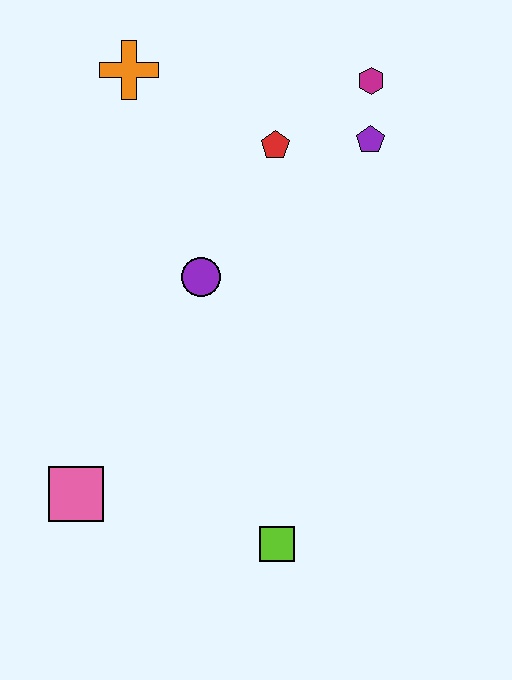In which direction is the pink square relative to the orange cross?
The pink square is below the orange cross.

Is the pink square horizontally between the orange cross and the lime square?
No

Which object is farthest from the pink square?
The magenta hexagon is farthest from the pink square.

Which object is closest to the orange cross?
The red pentagon is closest to the orange cross.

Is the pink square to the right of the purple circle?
No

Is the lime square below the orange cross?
Yes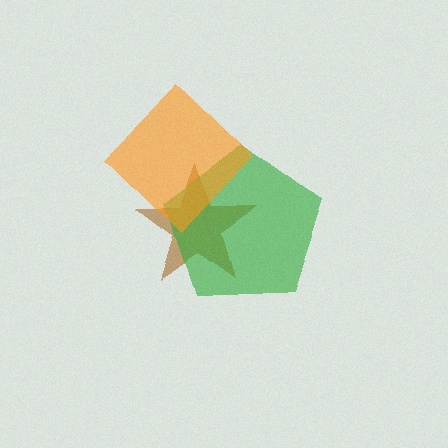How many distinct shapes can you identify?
There are 3 distinct shapes: a brown star, a green pentagon, an orange diamond.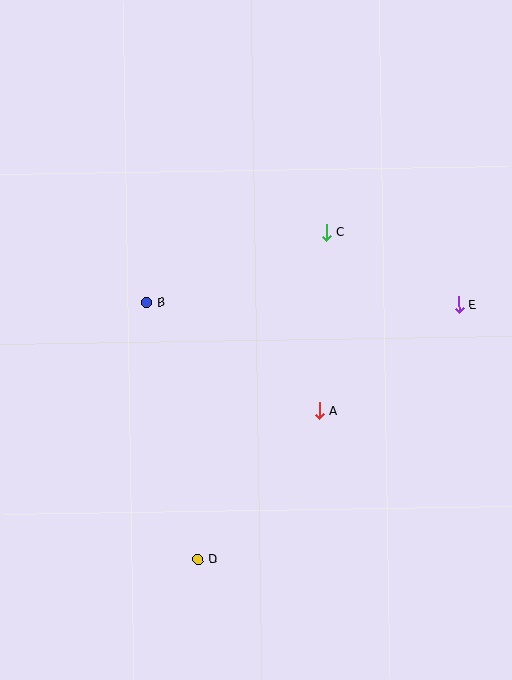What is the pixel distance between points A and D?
The distance between A and D is 191 pixels.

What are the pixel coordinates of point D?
Point D is at (198, 559).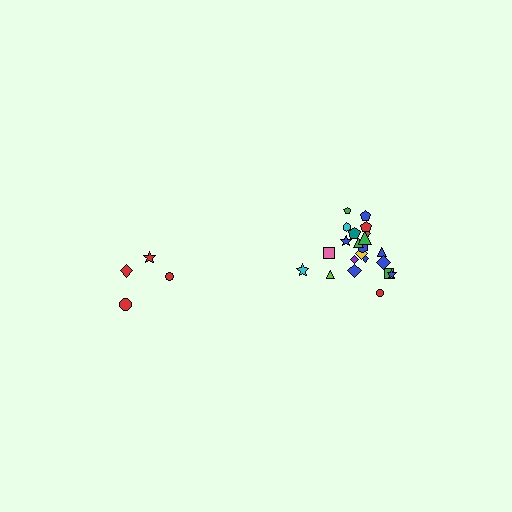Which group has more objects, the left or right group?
The right group.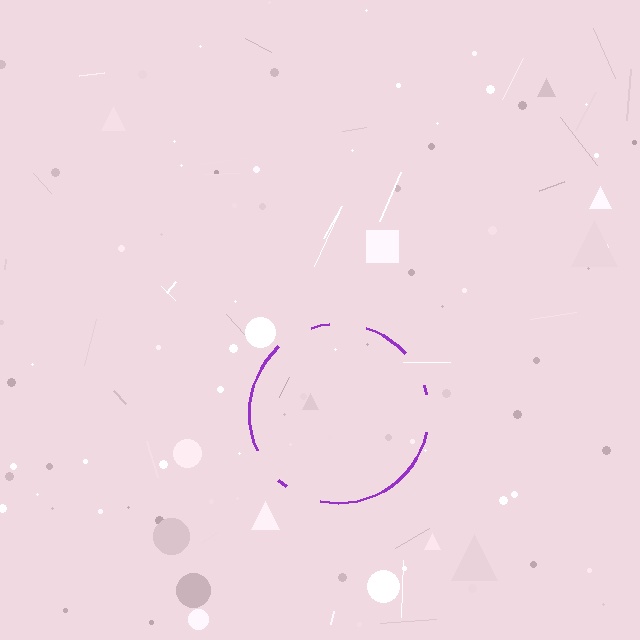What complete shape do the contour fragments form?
The contour fragments form a circle.